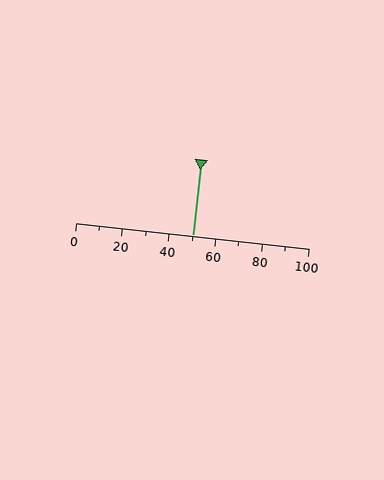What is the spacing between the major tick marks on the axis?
The major ticks are spaced 20 apart.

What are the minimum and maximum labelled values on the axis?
The axis runs from 0 to 100.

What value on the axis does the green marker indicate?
The marker indicates approximately 50.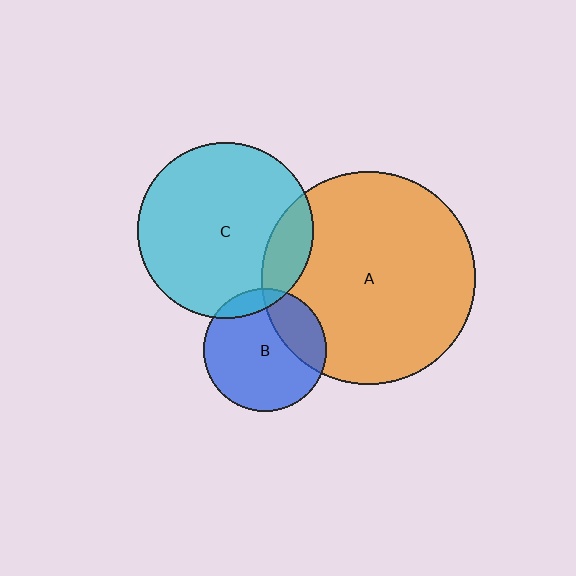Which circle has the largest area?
Circle A (orange).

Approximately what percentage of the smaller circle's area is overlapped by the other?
Approximately 10%.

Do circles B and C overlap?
Yes.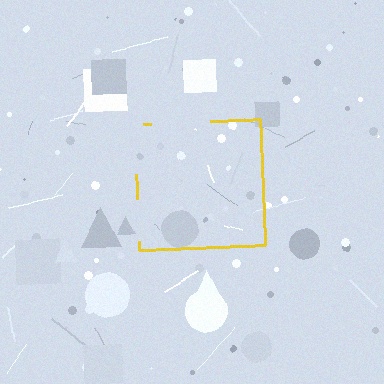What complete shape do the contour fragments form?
The contour fragments form a square.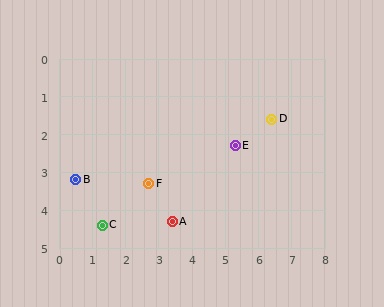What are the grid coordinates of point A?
Point A is at approximately (3.4, 4.3).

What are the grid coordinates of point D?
Point D is at approximately (6.4, 1.6).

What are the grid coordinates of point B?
Point B is at approximately (0.5, 3.2).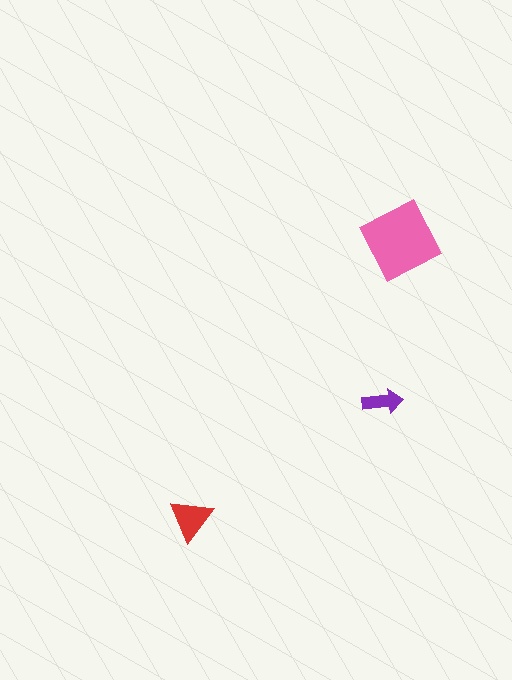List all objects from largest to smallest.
The pink diamond, the red triangle, the purple arrow.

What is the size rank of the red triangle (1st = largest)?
2nd.